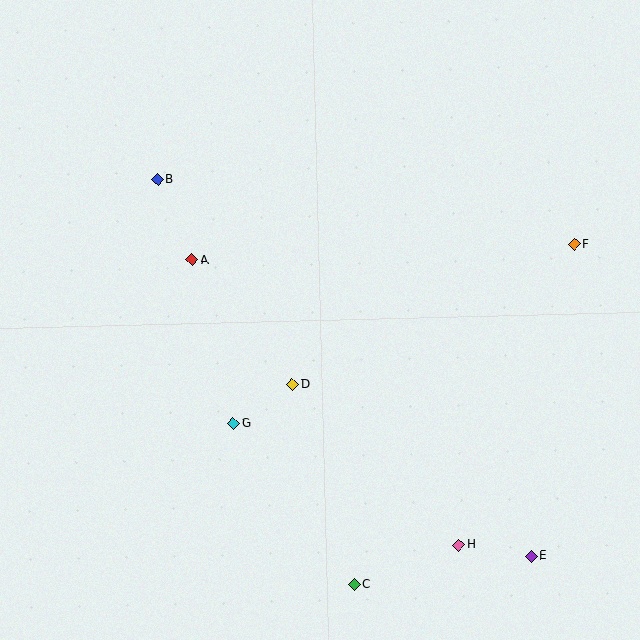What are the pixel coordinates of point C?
Point C is at (354, 584).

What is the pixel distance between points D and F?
The distance between D and F is 315 pixels.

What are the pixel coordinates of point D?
Point D is at (292, 384).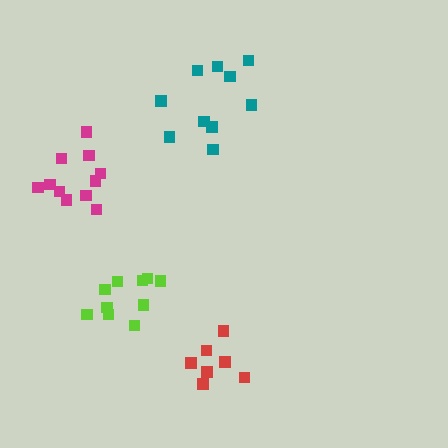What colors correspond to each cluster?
The clusters are colored: teal, magenta, lime, red.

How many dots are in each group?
Group 1: 10 dots, Group 2: 11 dots, Group 3: 10 dots, Group 4: 7 dots (38 total).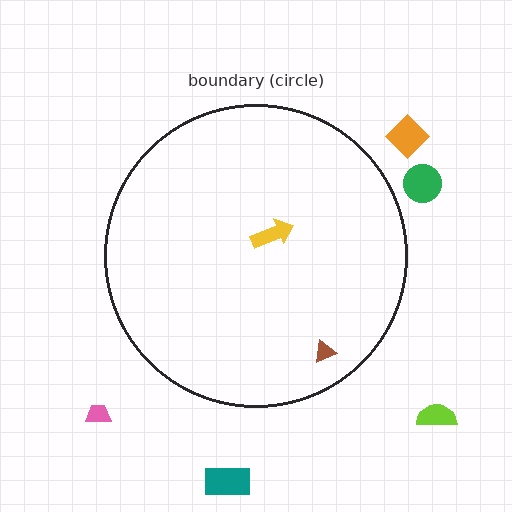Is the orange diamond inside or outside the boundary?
Outside.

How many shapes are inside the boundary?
2 inside, 5 outside.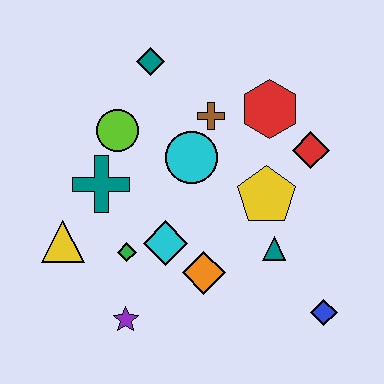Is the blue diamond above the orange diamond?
No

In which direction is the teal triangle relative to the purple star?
The teal triangle is to the right of the purple star.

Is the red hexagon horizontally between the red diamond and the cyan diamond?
Yes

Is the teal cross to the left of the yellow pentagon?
Yes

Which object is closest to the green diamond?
The cyan diamond is closest to the green diamond.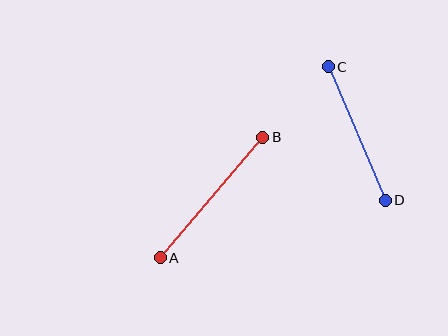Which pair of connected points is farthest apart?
Points A and B are farthest apart.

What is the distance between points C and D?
The distance is approximately 145 pixels.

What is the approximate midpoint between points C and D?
The midpoint is at approximately (357, 133) pixels.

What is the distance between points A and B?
The distance is approximately 158 pixels.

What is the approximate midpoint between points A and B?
The midpoint is at approximately (211, 197) pixels.